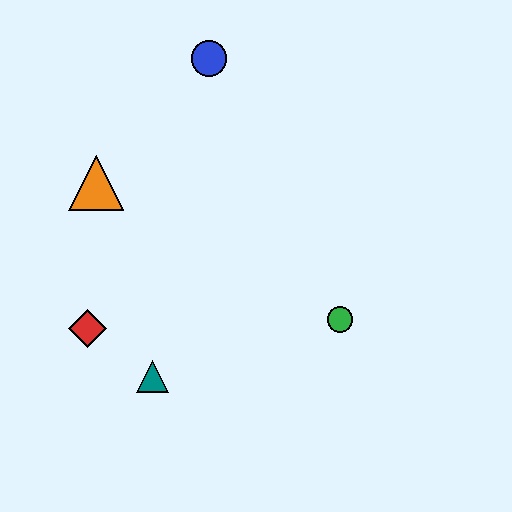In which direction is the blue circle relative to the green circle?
The blue circle is above the green circle.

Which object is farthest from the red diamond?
The blue circle is farthest from the red diamond.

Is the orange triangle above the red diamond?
Yes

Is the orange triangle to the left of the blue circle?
Yes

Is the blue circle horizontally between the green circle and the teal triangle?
Yes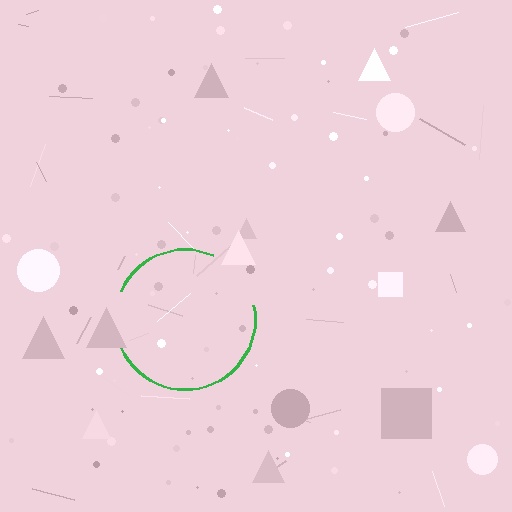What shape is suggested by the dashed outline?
The dashed outline suggests a circle.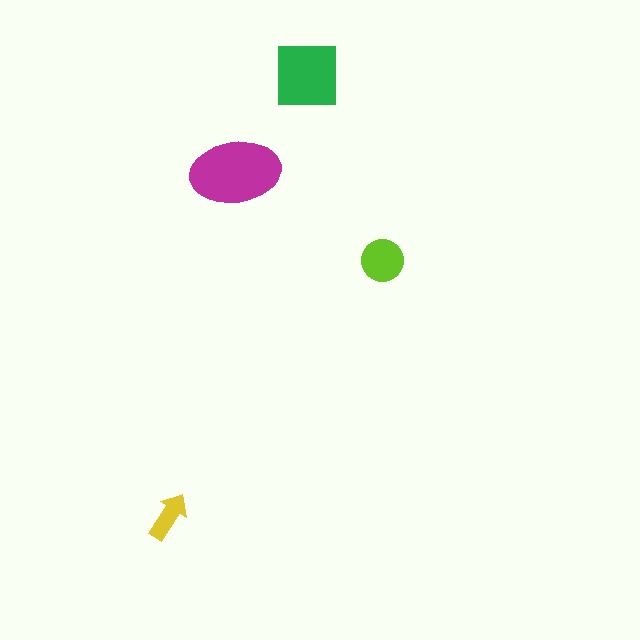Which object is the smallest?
The yellow arrow.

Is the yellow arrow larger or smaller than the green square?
Smaller.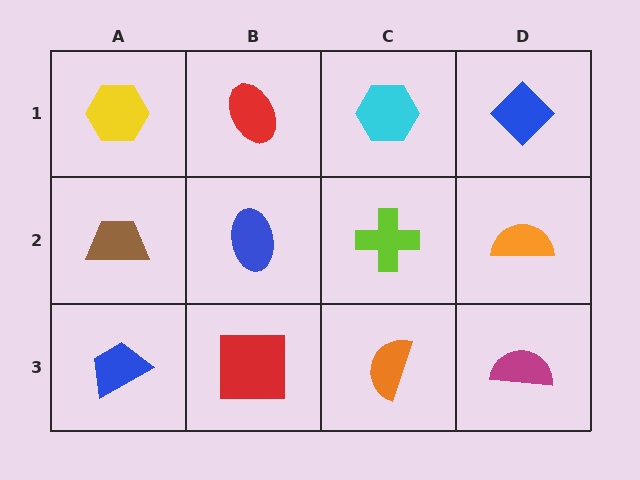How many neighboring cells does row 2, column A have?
3.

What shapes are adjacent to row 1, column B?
A blue ellipse (row 2, column B), a yellow hexagon (row 1, column A), a cyan hexagon (row 1, column C).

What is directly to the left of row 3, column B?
A blue trapezoid.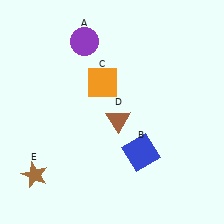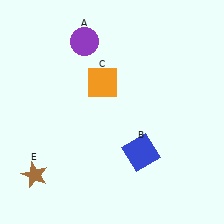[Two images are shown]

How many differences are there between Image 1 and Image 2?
There is 1 difference between the two images.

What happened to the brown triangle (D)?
The brown triangle (D) was removed in Image 2. It was in the bottom-right area of Image 1.